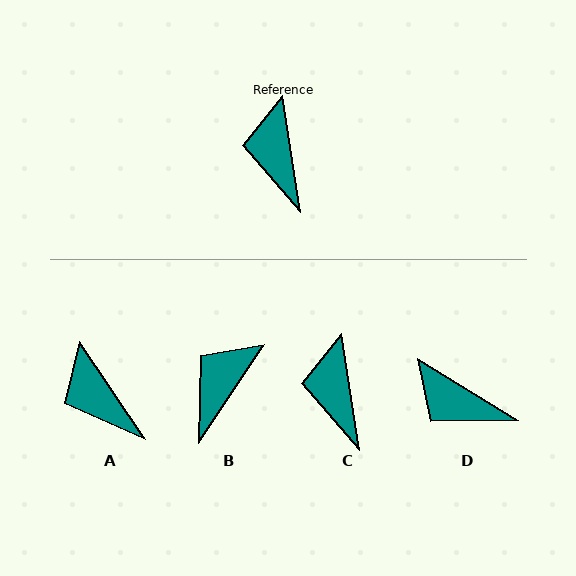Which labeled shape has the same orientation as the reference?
C.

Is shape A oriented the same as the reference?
No, it is off by about 25 degrees.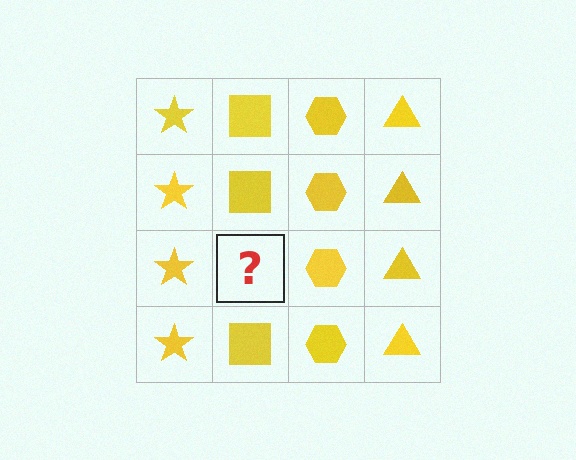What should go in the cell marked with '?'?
The missing cell should contain a yellow square.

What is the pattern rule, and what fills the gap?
The rule is that each column has a consistent shape. The gap should be filled with a yellow square.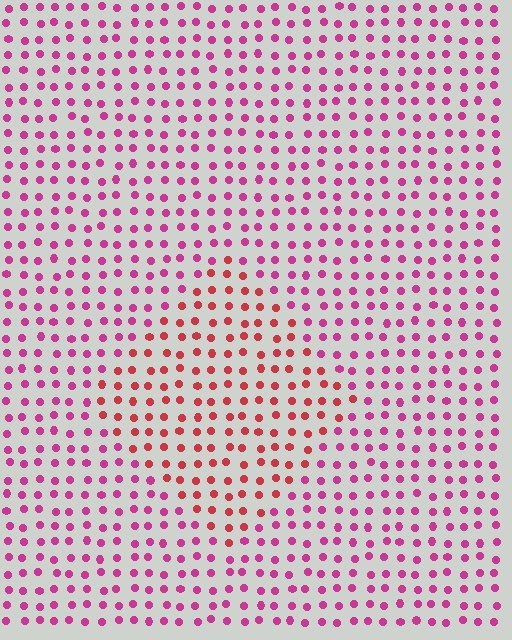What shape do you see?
I see a diamond.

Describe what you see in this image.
The image is filled with small magenta elements in a uniform arrangement. A diamond-shaped region is visible where the elements are tinted to a slightly different hue, forming a subtle color boundary.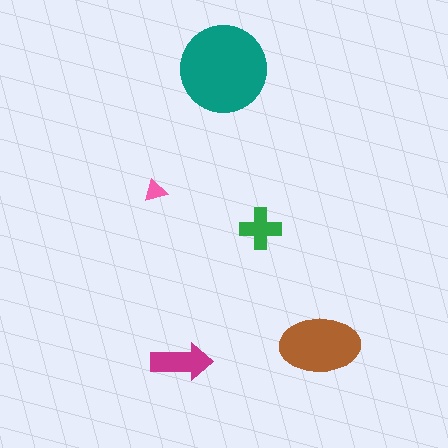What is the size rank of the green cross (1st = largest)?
4th.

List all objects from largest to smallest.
The teal circle, the brown ellipse, the magenta arrow, the green cross, the pink triangle.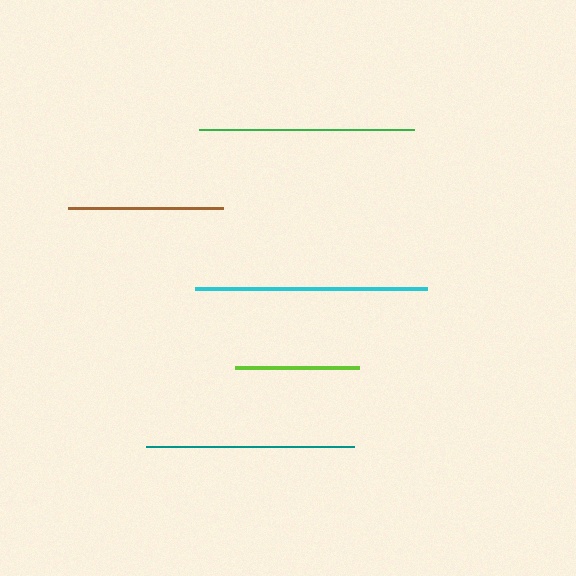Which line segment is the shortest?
The lime line is the shortest at approximately 124 pixels.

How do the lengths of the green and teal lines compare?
The green and teal lines are approximately the same length.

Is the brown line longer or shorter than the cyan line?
The cyan line is longer than the brown line.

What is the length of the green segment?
The green segment is approximately 216 pixels long.